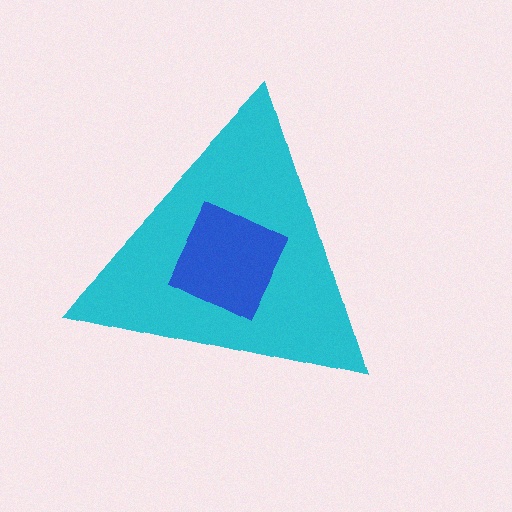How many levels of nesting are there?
2.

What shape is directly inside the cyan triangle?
The blue diamond.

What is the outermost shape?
The cyan triangle.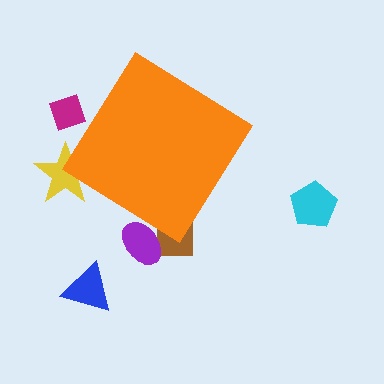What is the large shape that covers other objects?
An orange diamond.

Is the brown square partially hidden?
Yes, the brown square is partially hidden behind the orange diamond.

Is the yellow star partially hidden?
Yes, the yellow star is partially hidden behind the orange diamond.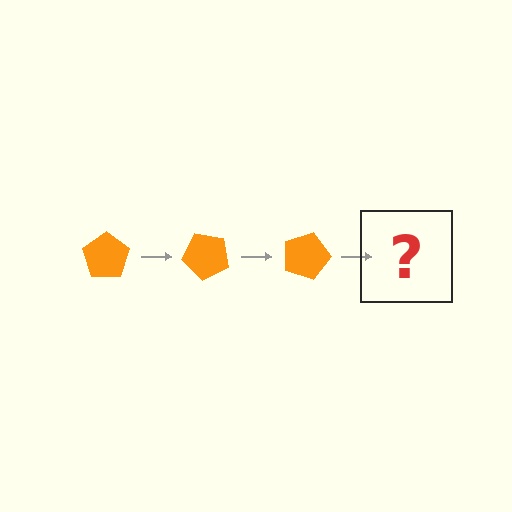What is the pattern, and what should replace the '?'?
The pattern is that the pentagon rotates 45 degrees each step. The '?' should be an orange pentagon rotated 135 degrees.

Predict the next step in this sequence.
The next step is an orange pentagon rotated 135 degrees.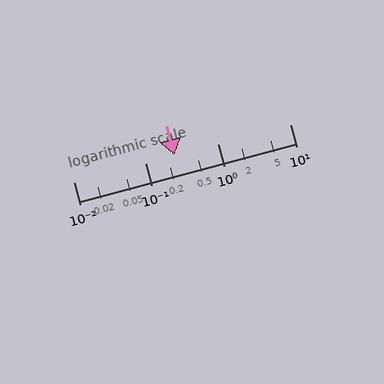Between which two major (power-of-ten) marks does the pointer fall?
The pointer is between 0.1 and 1.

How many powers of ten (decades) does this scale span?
The scale spans 3 decades, from 0.01 to 10.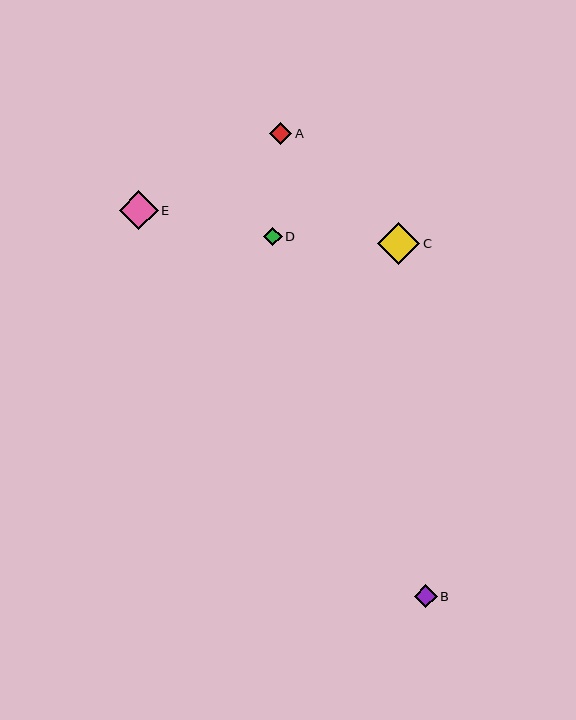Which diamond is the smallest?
Diamond D is the smallest with a size of approximately 18 pixels.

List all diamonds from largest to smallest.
From largest to smallest: C, E, B, A, D.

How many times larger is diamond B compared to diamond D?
Diamond B is approximately 1.3 times the size of diamond D.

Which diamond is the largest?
Diamond C is the largest with a size of approximately 42 pixels.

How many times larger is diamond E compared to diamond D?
Diamond E is approximately 2.1 times the size of diamond D.